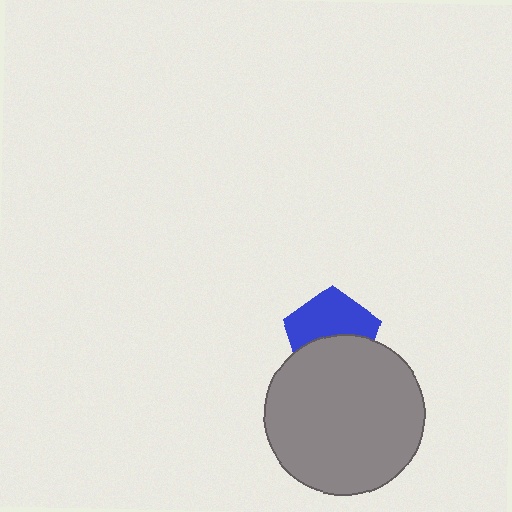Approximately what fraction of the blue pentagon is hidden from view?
Roughly 46% of the blue pentagon is hidden behind the gray circle.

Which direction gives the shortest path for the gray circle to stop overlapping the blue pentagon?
Moving down gives the shortest separation.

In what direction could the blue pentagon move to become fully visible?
The blue pentagon could move up. That would shift it out from behind the gray circle entirely.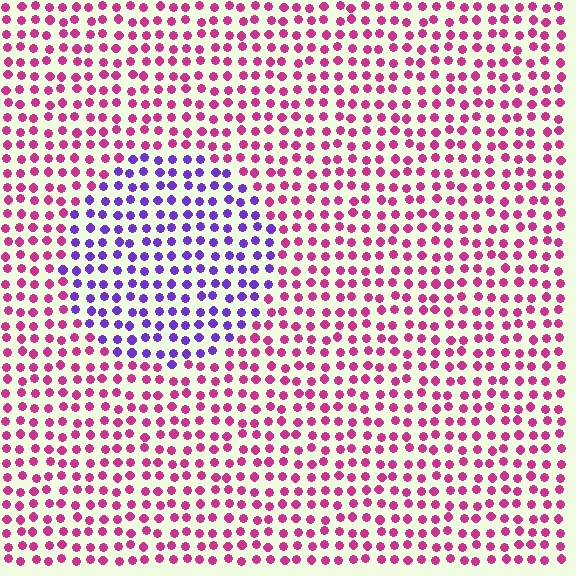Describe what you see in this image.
The image is filled with small magenta elements in a uniform arrangement. A circle-shaped region is visible where the elements are tinted to a slightly different hue, forming a subtle color boundary.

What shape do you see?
I see a circle.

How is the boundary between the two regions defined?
The boundary is defined purely by a slight shift in hue (about 59 degrees). Spacing, size, and orientation are identical on both sides.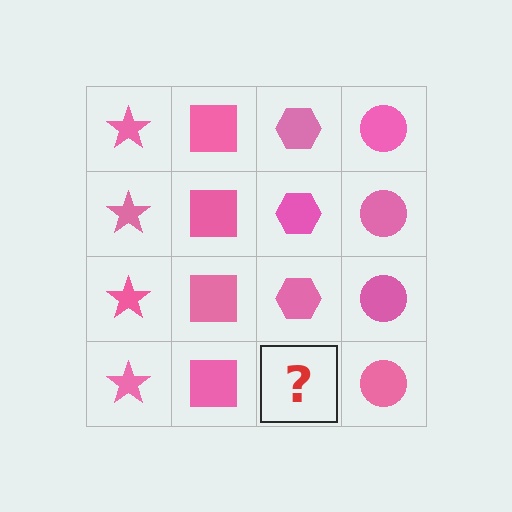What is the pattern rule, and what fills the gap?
The rule is that each column has a consistent shape. The gap should be filled with a pink hexagon.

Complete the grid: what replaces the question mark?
The question mark should be replaced with a pink hexagon.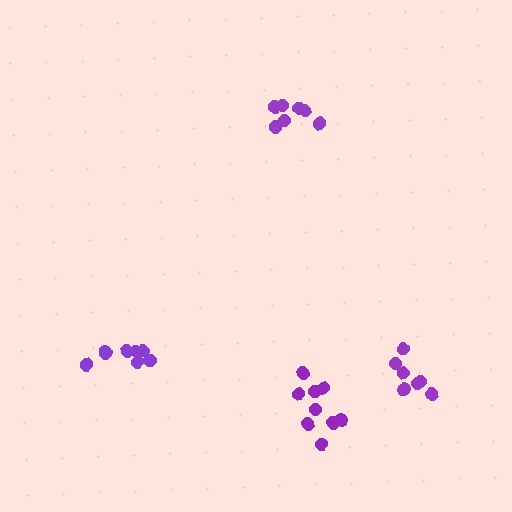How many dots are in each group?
Group 1: 7 dots, Group 2: 7 dots, Group 3: 9 dots, Group 4: 8 dots (31 total).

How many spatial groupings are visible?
There are 4 spatial groupings.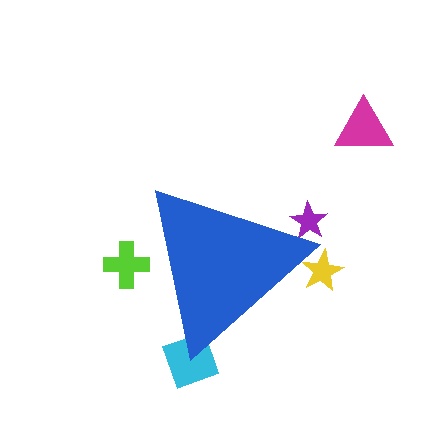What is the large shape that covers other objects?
A blue triangle.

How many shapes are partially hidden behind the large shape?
4 shapes are partially hidden.